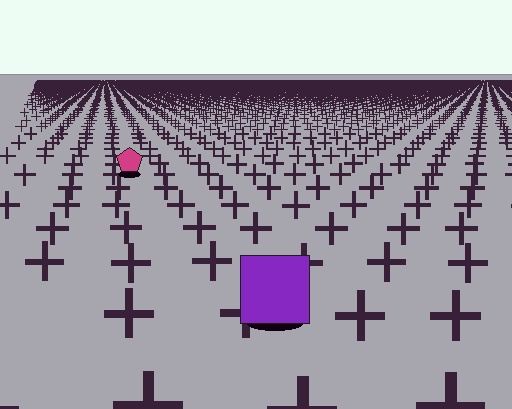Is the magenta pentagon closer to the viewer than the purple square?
No. The purple square is closer — you can tell from the texture gradient: the ground texture is coarser near it.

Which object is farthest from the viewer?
The magenta pentagon is farthest from the viewer. It appears smaller and the ground texture around it is denser.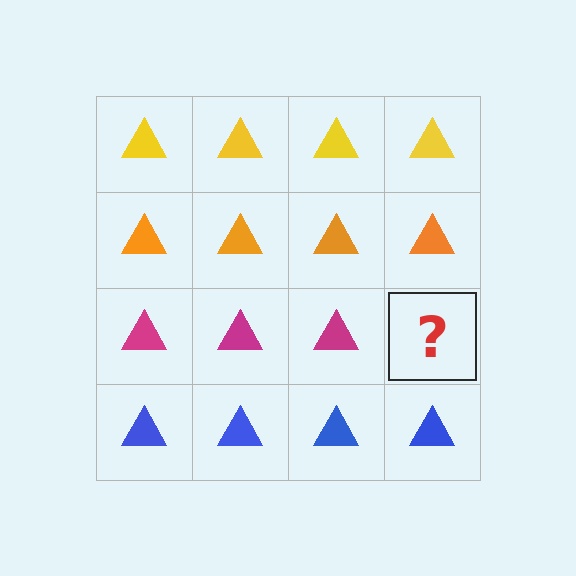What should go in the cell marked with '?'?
The missing cell should contain a magenta triangle.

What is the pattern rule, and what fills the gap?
The rule is that each row has a consistent color. The gap should be filled with a magenta triangle.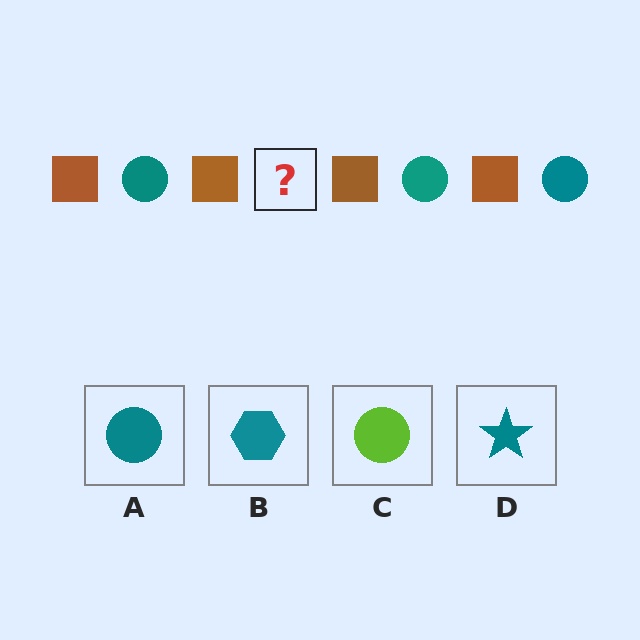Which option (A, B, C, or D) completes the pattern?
A.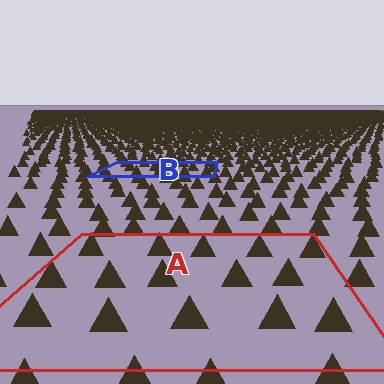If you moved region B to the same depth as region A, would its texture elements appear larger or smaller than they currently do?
They would appear larger. At a closer depth, the same texture elements are projected at a bigger on-screen size.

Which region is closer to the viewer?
Region A is closer. The texture elements there are larger and more spread out.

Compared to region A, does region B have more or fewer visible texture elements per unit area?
Region B has more texture elements per unit area — they are packed more densely because it is farther away.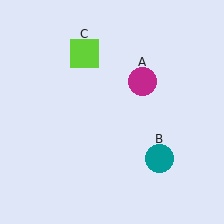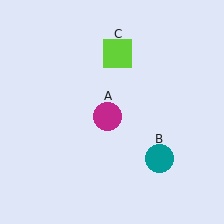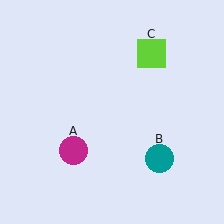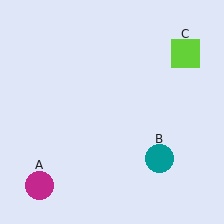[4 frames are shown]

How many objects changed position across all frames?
2 objects changed position: magenta circle (object A), lime square (object C).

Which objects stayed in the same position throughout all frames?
Teal circle (object B) remained stationary.